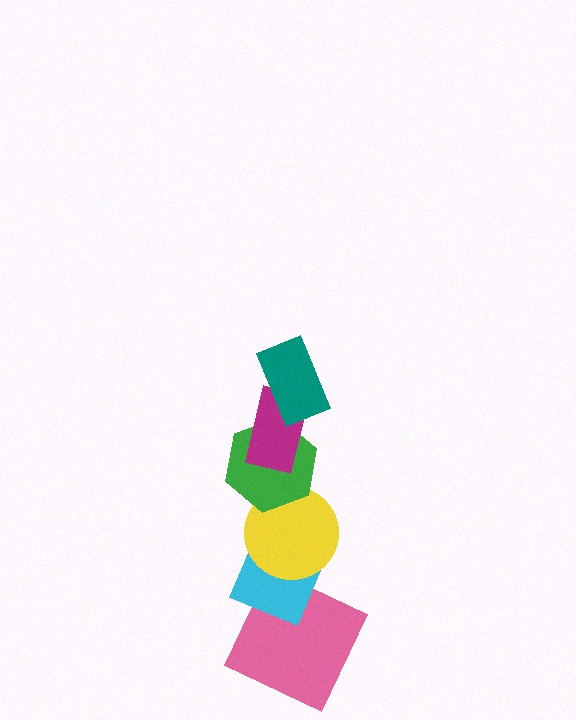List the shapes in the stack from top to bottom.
From top to bottom: the teal rectangle, the magenta rectangle, the green hexagon, the yellow circle, the cyan diamond, the pink square.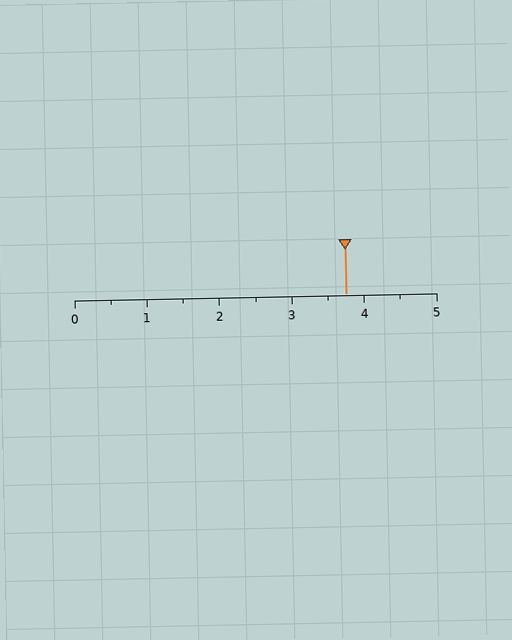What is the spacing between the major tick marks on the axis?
The major ticks are spaced 1 apart.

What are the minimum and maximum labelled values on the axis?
The axis runs from 0 to 5.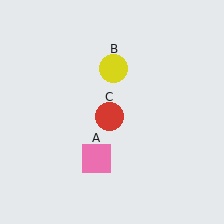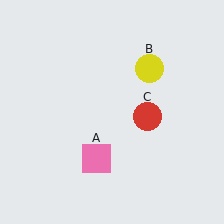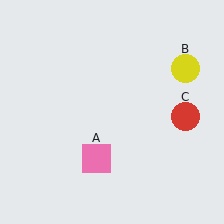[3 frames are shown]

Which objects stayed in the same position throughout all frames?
Pink square (object A) remained stationary.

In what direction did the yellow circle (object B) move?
The yellow circle (object B) moved right.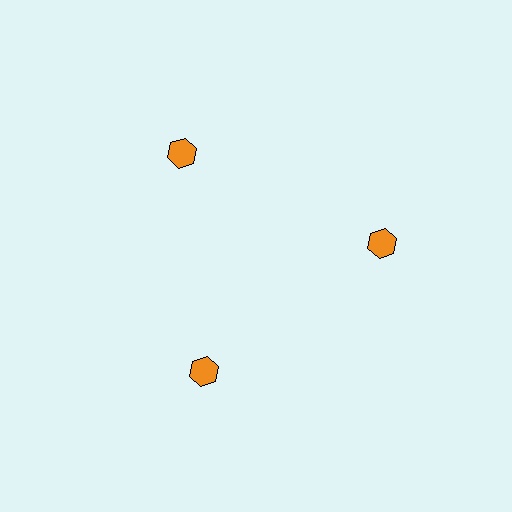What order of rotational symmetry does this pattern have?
This pattern has 3-fold rotational symmetry.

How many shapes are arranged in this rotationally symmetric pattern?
There are 3 shapes, arranged in 3 groups of 1.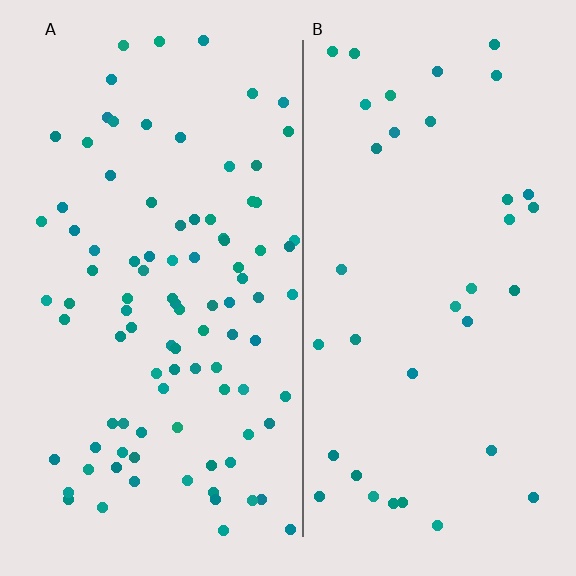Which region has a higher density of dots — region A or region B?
A (the left).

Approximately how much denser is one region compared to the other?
Approximately 2.6× — region A over region B.